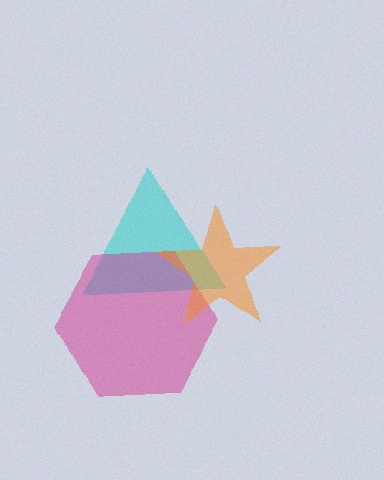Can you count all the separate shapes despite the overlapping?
Yes, there are 3 separate shapes.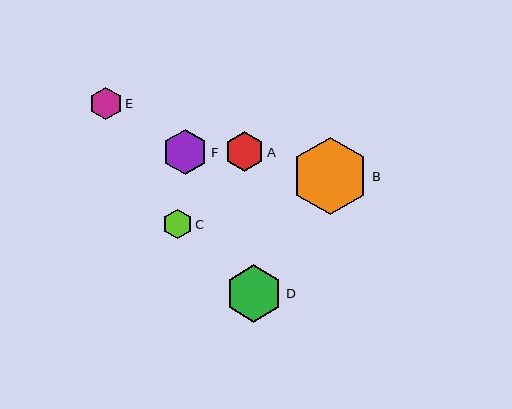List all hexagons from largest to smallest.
From largest to smallest: B, D, F, A, E, C.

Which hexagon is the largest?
Hexagon B is the largest with a size of approximately 78 pixels.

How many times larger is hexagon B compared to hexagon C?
Hexagon B is approximately 2.7 times the size of hexagon C.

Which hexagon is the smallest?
Hexagon C is the smallest with a size of approximately 29 pixels.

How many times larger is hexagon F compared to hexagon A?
Hexagon F is approximately 1.1 times the size of hexagon A.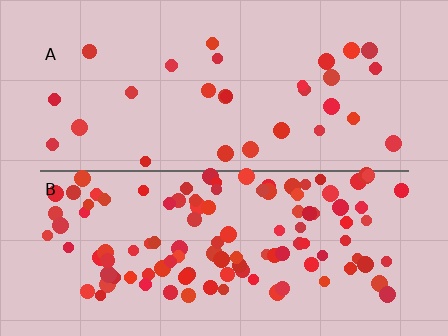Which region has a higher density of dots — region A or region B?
B (the bottom).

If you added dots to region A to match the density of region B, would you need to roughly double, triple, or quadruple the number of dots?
Approximately quadruple.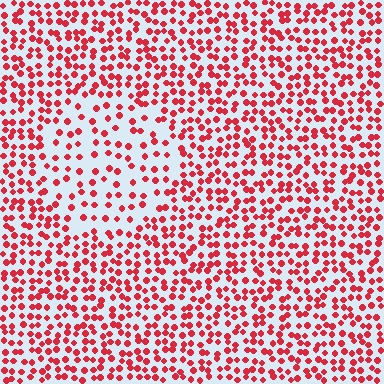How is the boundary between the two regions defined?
The boundary is defined by a change in element density (approximately 2.0x ratio). All elements are the same color, size, and shape.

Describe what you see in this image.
The image contains small red elements arranged at two different densities. A circle-shaped region is visible where the elements are less densely packed than the surrounding area.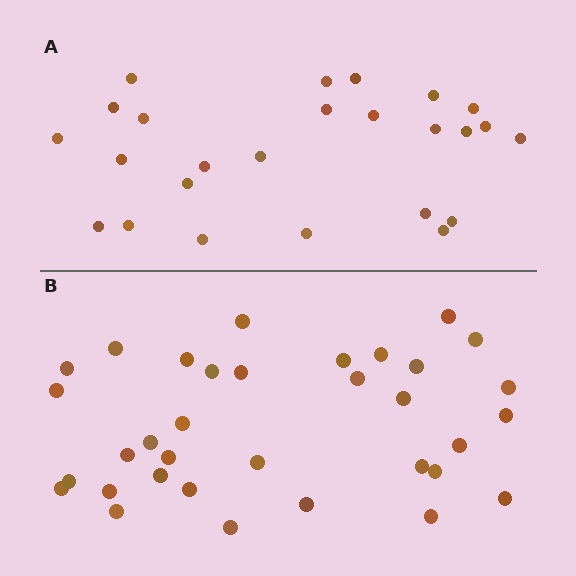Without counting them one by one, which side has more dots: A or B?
Region B (the bottom region) has more dots.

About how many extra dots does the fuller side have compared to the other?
Region B has roughly 8 or so more dots than region A.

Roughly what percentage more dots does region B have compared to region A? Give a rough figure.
About 35% more.